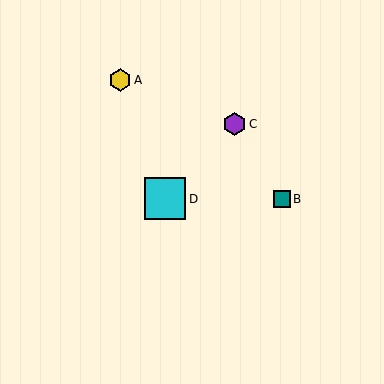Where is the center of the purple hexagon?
The center of the purple hexagon is at (234, 124).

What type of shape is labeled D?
Shape D is a cyan square.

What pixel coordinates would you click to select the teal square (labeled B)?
Click at (282, 199) to select the teal square B.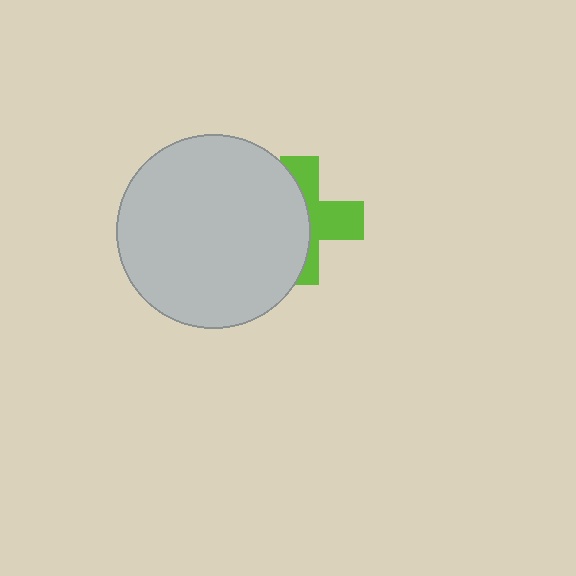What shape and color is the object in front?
The object in front is a light gray circle.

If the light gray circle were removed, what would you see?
You would see the complete lime cross.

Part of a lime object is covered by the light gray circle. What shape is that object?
It is a cross.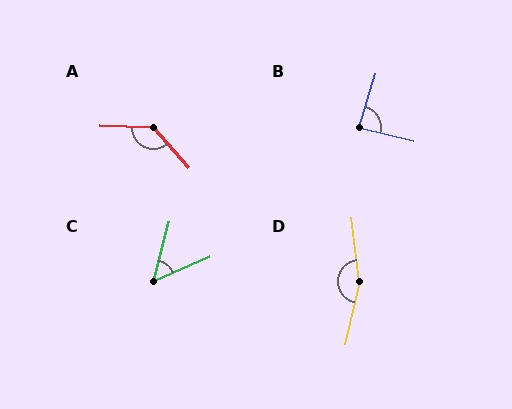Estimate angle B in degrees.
Approximately 87 degrees.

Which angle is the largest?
D, at approximately 160 degrees.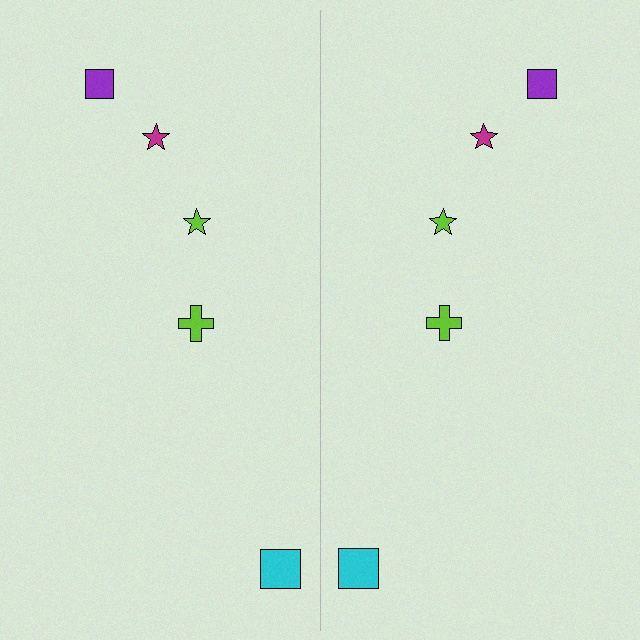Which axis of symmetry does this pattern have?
The pattern has a vertical axis of symmetry running through the center of the image.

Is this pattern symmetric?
Yes, this pattern has bilateral (reflection) symmetry.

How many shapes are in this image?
There are 10 shapes in this image.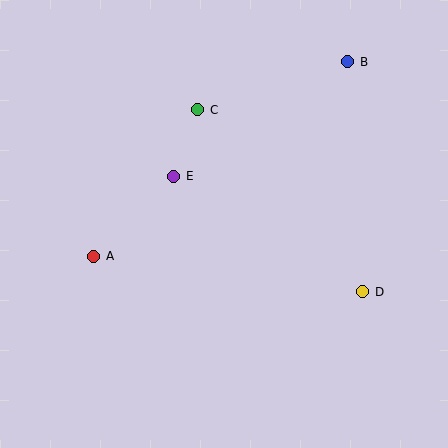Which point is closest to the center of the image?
Point E at (174, 176) is closest to the center.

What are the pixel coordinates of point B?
Point B is at (348, 62).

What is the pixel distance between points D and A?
The distance between D and A is 271 pixels.